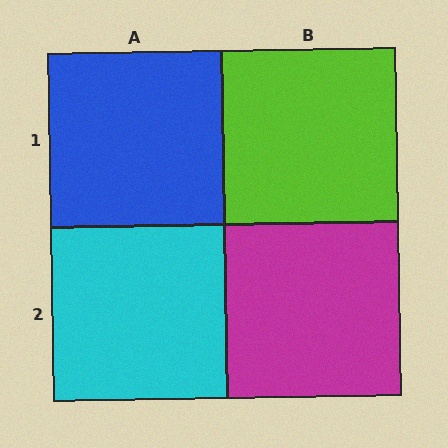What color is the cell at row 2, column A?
Cyan.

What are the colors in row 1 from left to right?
Blue, lime.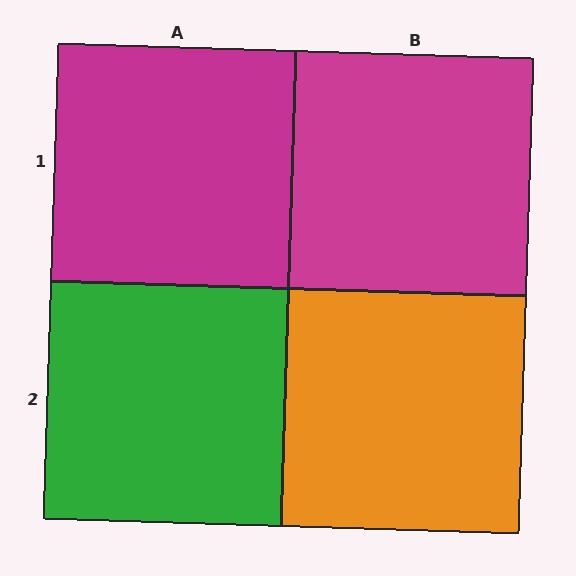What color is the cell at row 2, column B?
Orange.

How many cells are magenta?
2 cells are magenta.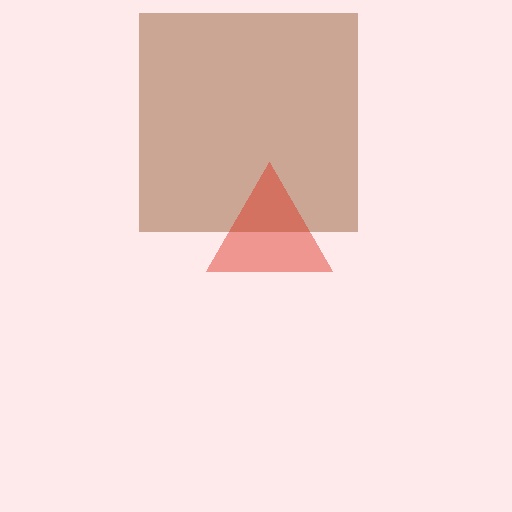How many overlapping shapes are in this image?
There are 2 overlapping shapes in the image.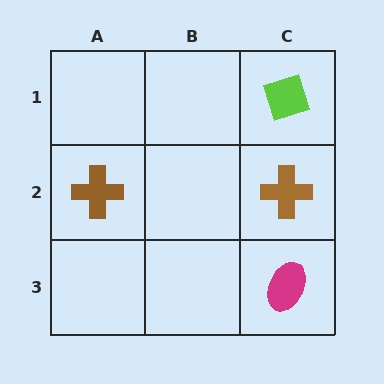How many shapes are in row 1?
1 shape.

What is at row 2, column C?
A brown cross.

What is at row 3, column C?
A magenta ellipse.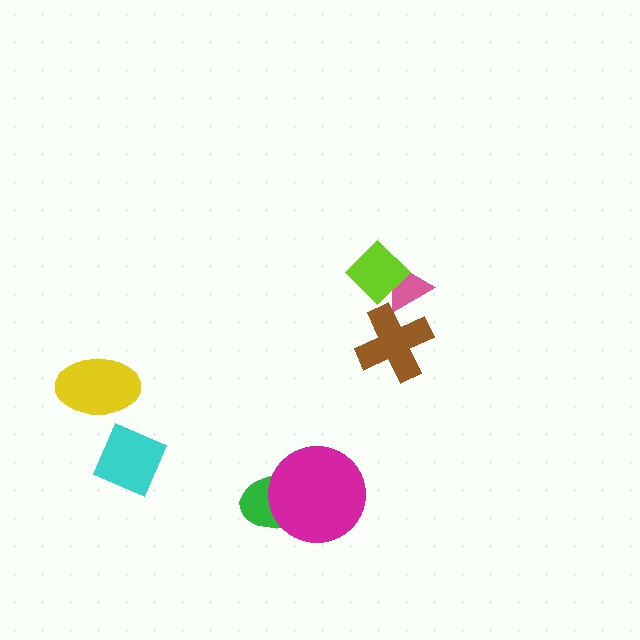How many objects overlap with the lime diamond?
1 object overlaps with the lime diamond.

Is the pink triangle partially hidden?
Yes, it is partially covered by another shape.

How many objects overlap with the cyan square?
0 objects overlap with the cyan square.